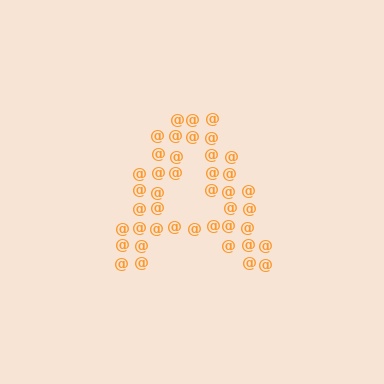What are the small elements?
The small elements are at signs.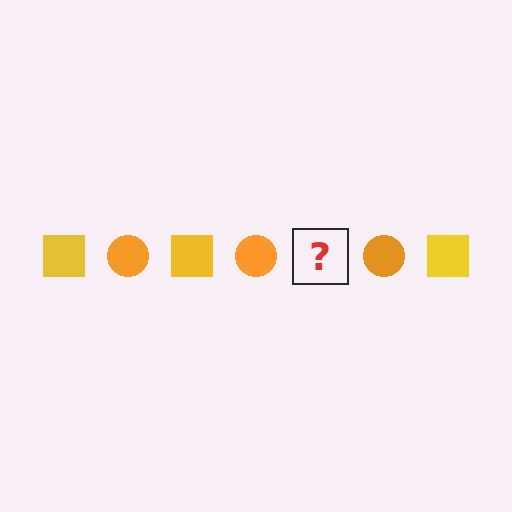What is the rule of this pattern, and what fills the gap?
The rule is that the pattern alternates between yellow square and orange circle. The gap should be filled with a yellow square.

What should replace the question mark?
The question mark should be replaced with a yellow square.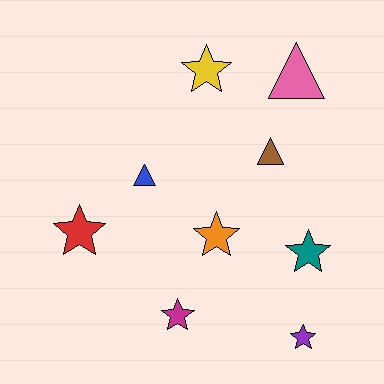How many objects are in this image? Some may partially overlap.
There are 9 objects.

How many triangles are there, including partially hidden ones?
There are 3 triangles.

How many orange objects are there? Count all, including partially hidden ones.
There is 1 orange object.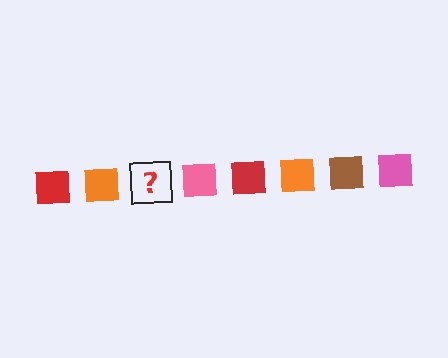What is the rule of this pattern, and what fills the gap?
The rule is that the pattern cycles through red, orange, brown, pink squares. The gap should be filled with a brown square.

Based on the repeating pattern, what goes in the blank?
The blank should be a brown square.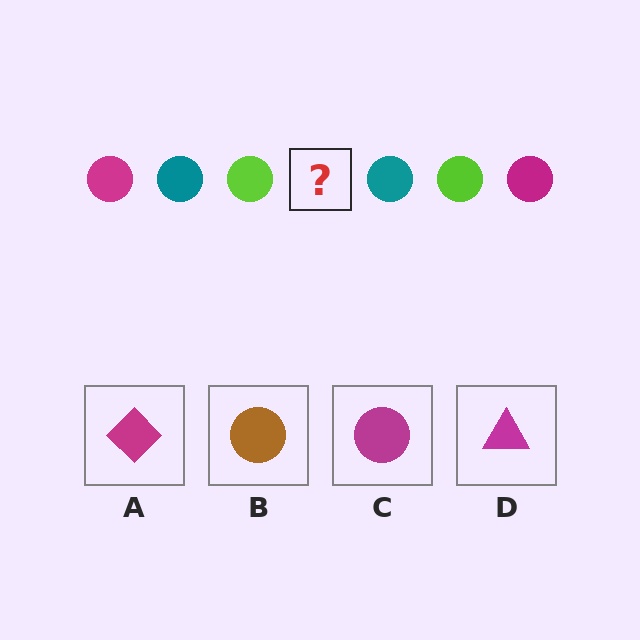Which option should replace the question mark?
Option C.